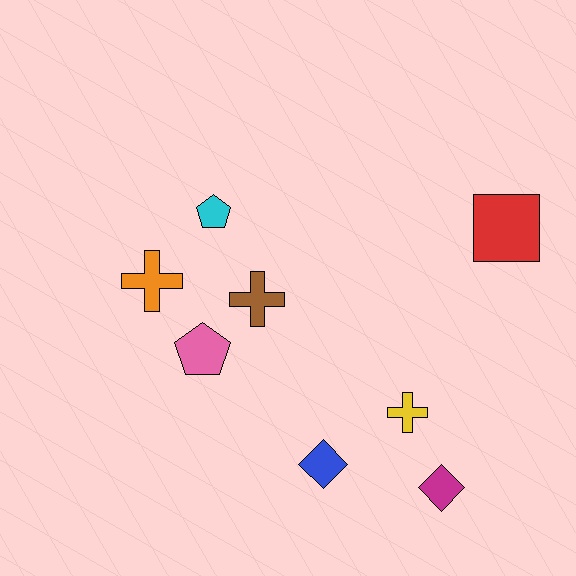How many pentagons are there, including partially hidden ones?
There are 2 pentagons.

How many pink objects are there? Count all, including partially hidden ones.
There is 1 pink object.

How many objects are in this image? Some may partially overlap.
There are 8 objects.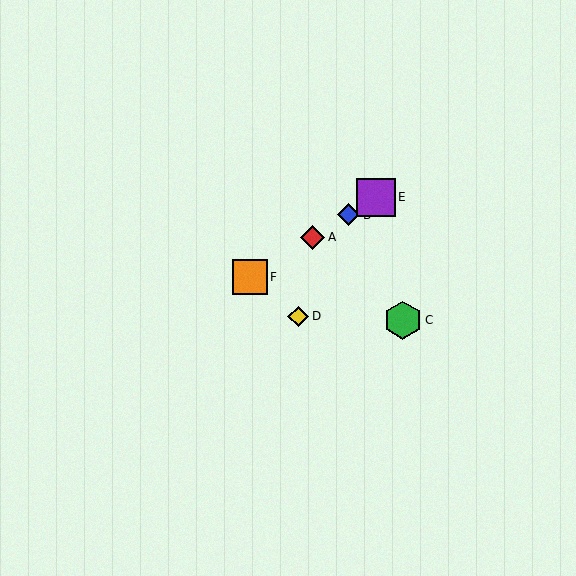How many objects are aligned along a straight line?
4 objects (A, B, E, F) are aligned along a straight line.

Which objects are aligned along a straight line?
Objects A, B, E, F are aligned along a straight line.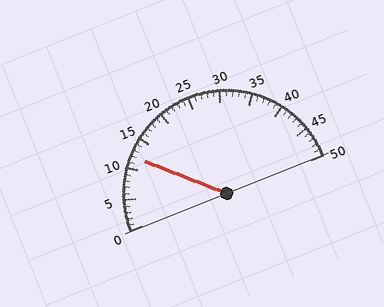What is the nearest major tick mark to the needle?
The nearest major tick mark is 10.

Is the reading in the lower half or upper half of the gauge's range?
The reading is in the lower half of the range (0 to 50).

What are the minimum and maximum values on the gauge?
The gauge ranges from 0 to 50.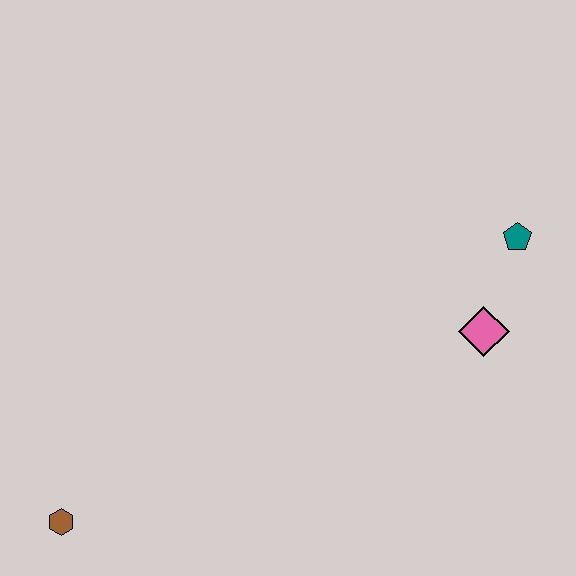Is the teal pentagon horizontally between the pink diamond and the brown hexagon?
No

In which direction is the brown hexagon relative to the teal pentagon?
The brown hexagon is to the left of the teal pentagon.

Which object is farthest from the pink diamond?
The brown hexagon is farthest from the pink diamond.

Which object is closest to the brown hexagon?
The pink diamond is closest to the brown hexagon.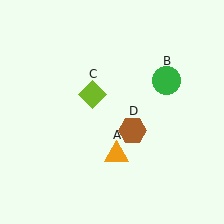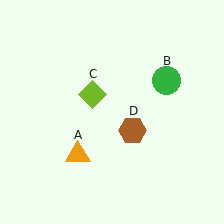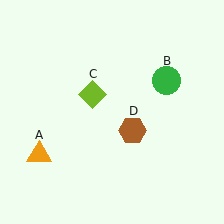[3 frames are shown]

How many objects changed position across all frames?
1 object changed position: orange triangle (object A).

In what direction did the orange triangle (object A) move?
The orange triangle (object A) moved left.